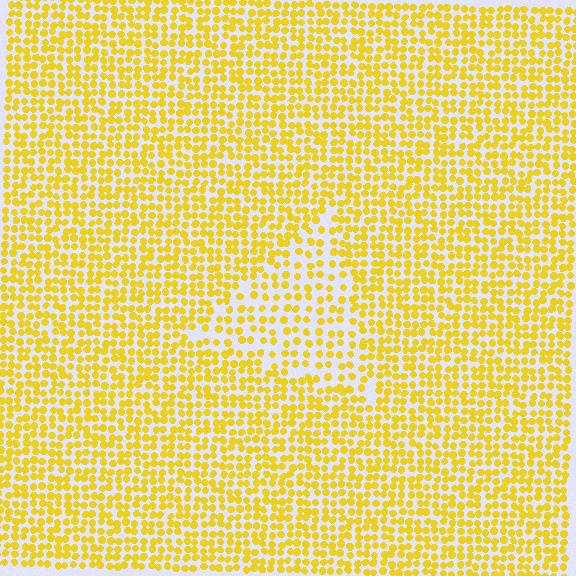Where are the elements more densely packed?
The elements are more densely packed outside the triangle boundary.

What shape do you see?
I see a triangle.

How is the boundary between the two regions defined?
The boundary is defined by a change in element density (approximately 1.7x ratio). All elements are the same color, size, and shape.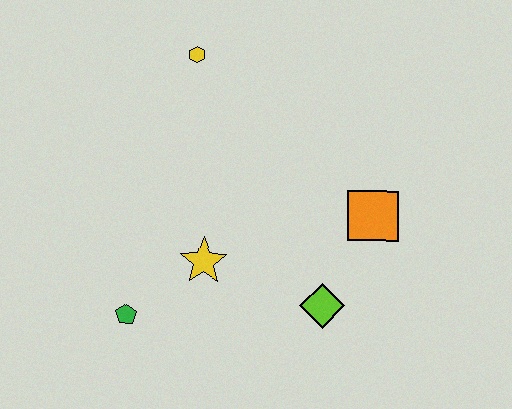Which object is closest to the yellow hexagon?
The yellow star is closest to the yellow hexagon.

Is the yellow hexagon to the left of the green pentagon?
No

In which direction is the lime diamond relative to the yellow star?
The lime diamond is to the right of the yellow star.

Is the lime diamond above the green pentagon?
Yes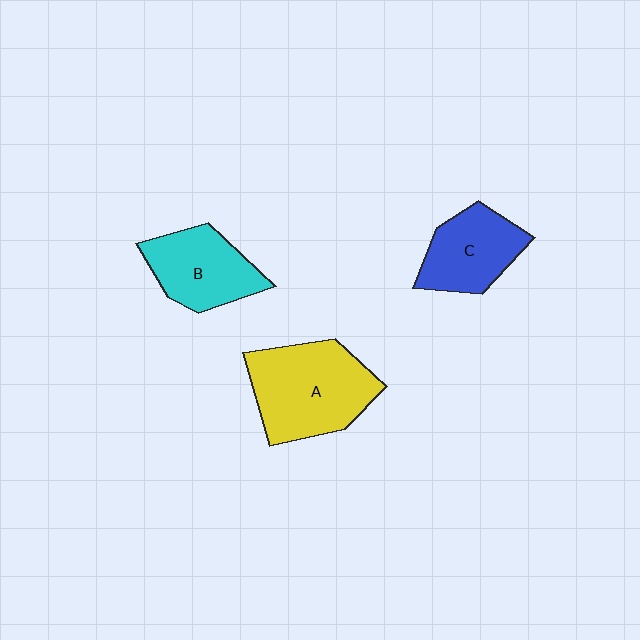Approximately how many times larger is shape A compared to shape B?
Approximately 1.4 times.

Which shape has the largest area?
Shape A (yellow).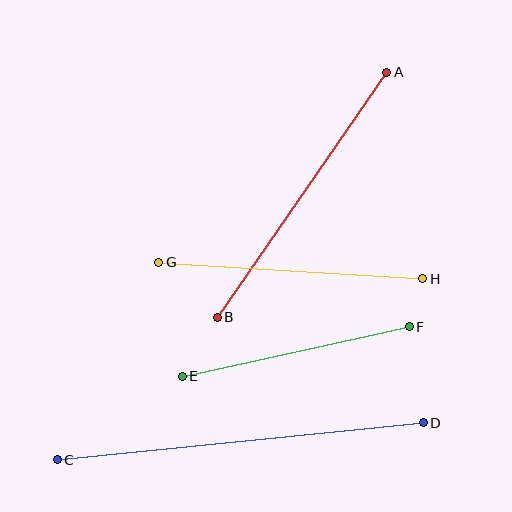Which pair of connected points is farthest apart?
Points C and D are farthest apart.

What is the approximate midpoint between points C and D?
The midpoint is at approximately (240, 441) pixels.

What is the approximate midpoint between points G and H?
The midpoint is at approximately (291, 271) pixels.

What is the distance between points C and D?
The distance is approximately 368 pixels.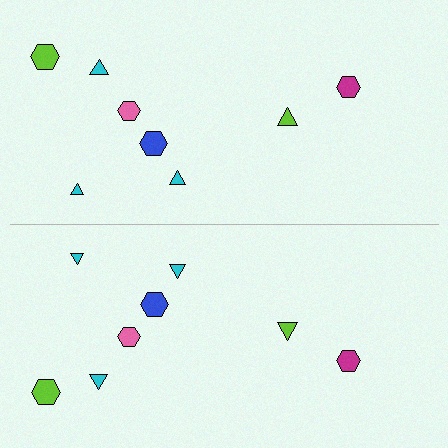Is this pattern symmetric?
Yes, this pattern has bilateral (reflection) symmetry.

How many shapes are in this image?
There are 16 shapes in this image.